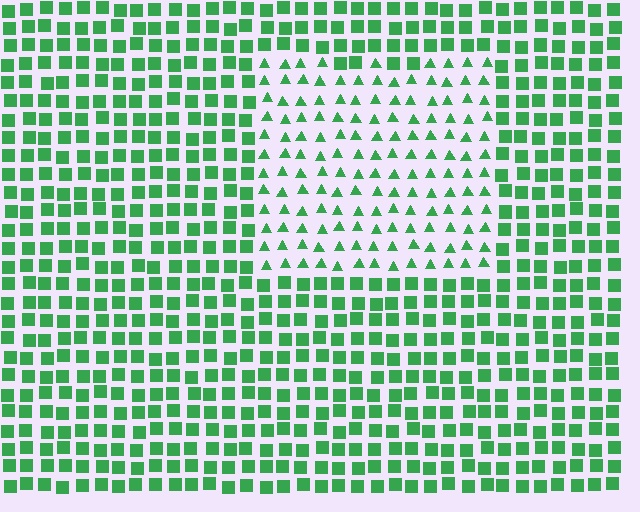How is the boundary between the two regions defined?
The boundary is defined by a change in element shape: triangles inside vs. squares outside. All elements share the same color and spacing.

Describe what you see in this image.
The image is filled with small green elements arranged in a uniform grid. A rectangle-shaped region contains triangles, while the surrounding area contains squares. The boundary is defined purely by the change in element shape.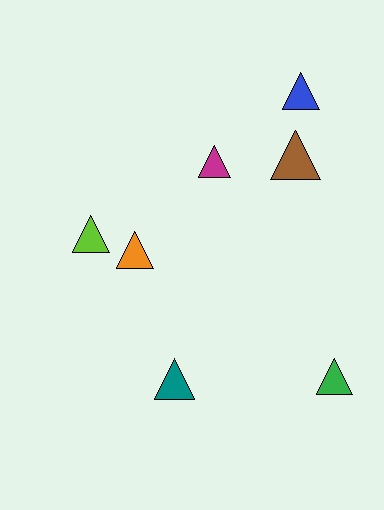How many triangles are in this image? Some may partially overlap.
There are 7 triangles.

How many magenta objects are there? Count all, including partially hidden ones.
There is 1 magenta object.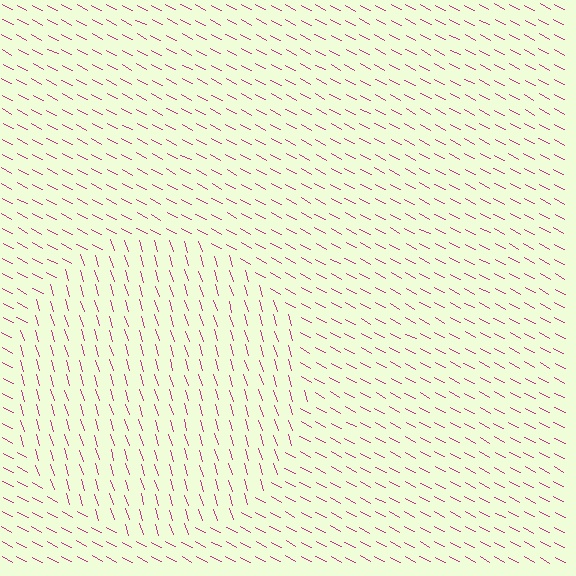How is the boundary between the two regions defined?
The boundary is defined purely by a change in line orientation (approximately 45 degrees difference). All lines are the same color and thickness.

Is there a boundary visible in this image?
Yes, there is a texture boundary formed by a change in line orientation.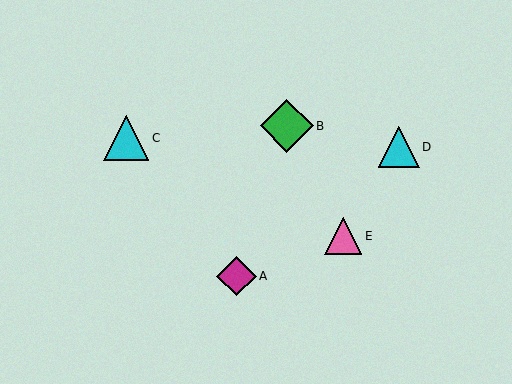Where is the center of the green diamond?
The center of the green diamond is at (287, 126).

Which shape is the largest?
The green diamond (labeled B) is the largest.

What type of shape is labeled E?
Shape E is a pink triangle.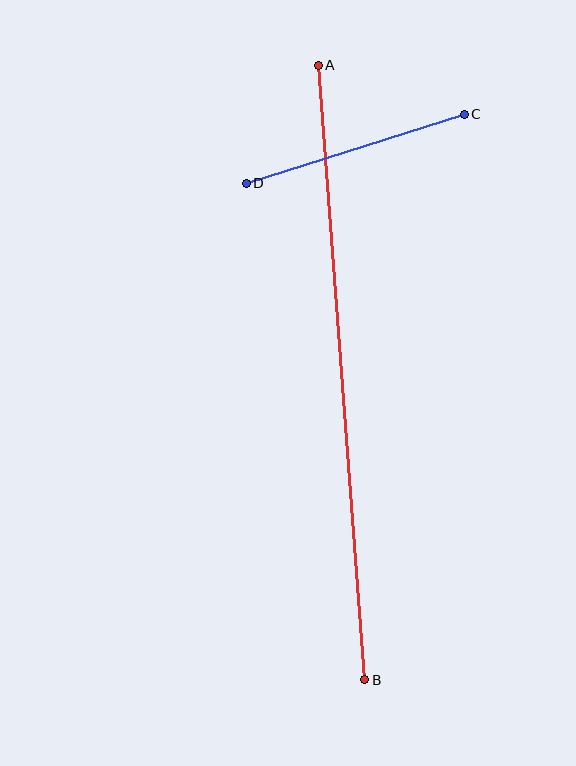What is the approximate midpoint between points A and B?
The midpoint is at approximately (342, 372) pixels.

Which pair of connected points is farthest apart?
Points A and B are farthest apart.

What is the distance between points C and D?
The distance is approximately 229 pixels.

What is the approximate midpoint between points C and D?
The midpoint is at approximately (355, 149) pixels.